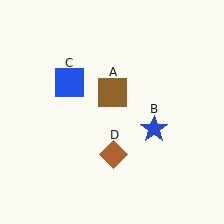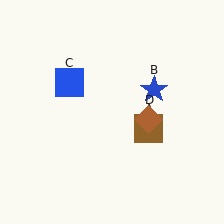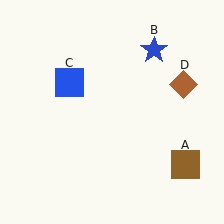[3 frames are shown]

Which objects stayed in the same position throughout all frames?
Blue square (object C) remained stationary.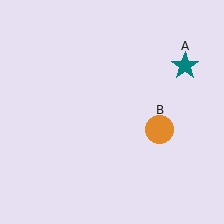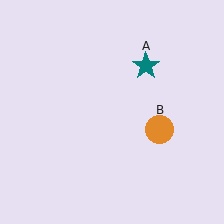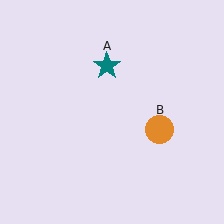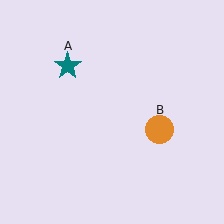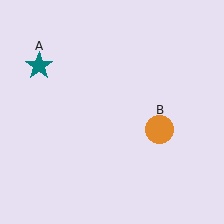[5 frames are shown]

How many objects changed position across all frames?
1 object changed position: teal star (object A).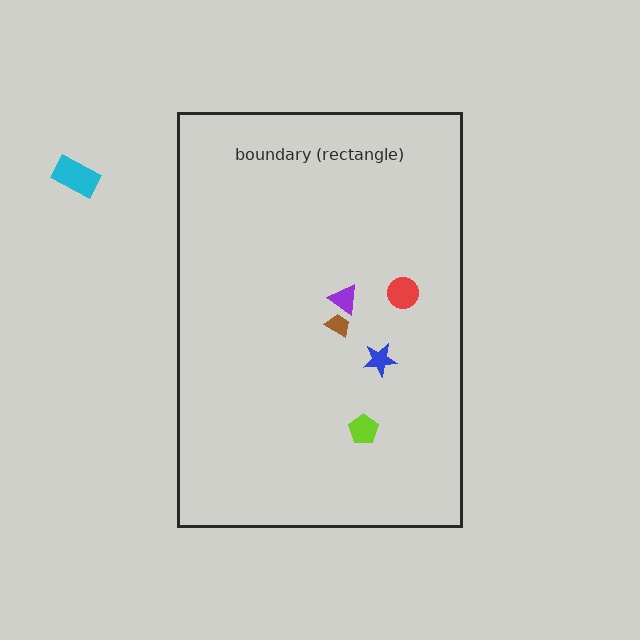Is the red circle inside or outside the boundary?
Inside.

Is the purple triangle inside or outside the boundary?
Inside.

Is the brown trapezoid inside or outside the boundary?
Inside.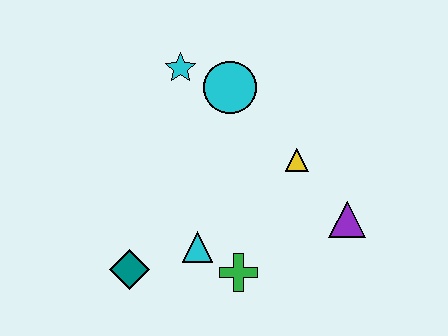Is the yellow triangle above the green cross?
Yes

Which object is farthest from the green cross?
The cyan star is farthest from the green cross.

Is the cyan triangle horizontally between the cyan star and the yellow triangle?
Yes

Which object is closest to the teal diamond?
The cyan triangle is closest to the teal diamond.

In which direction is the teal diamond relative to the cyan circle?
The teal diamond is below the cyan circle.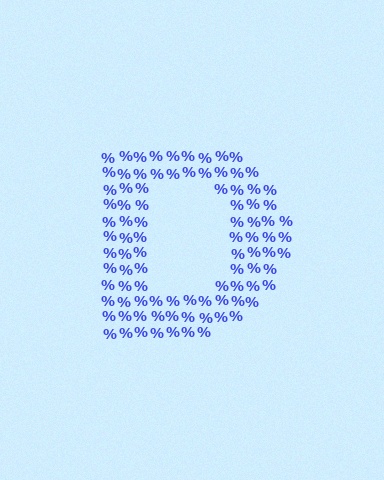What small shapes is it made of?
It is made of small percent signs.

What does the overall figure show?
The overall figure shows the letter D.